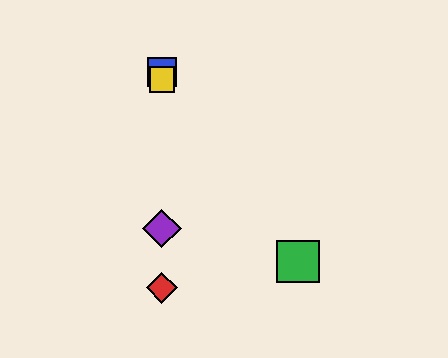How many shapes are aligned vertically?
4 shapes (the red diamond, the blue square, the yellow square, the purple diamond) are aligned vertically.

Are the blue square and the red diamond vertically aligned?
Yes, both are at x≈162.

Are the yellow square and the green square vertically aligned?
No, the yellow square is at x≈162 and the green square is at x≈298.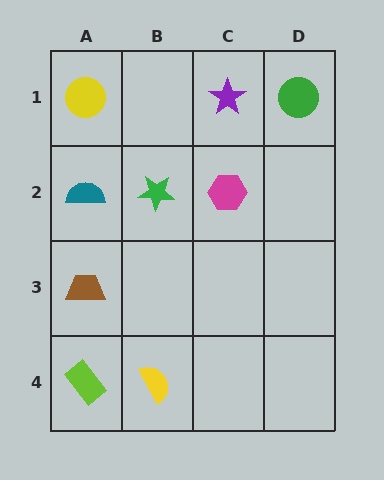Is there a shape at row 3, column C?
No, that cell is empty.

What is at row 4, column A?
A lime rectangle.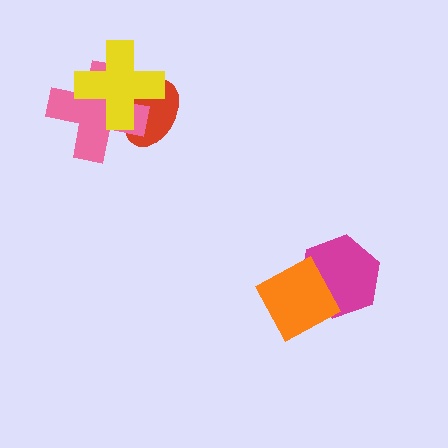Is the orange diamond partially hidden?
No, no other shape covers it.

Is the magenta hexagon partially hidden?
Yes, it is partially covered by another shape.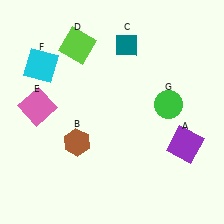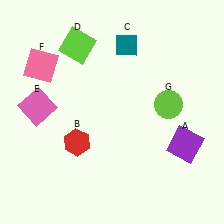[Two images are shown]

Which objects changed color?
B changed from brown to red. F changed from cyan to pink. G changed from green to lime.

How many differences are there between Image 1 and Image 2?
There are 3 differences between the two images.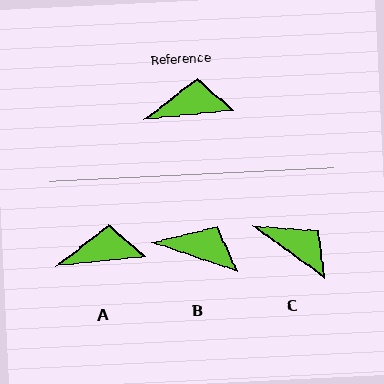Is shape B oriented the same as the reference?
No, it is off by about 24 degrees.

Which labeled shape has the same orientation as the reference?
A.